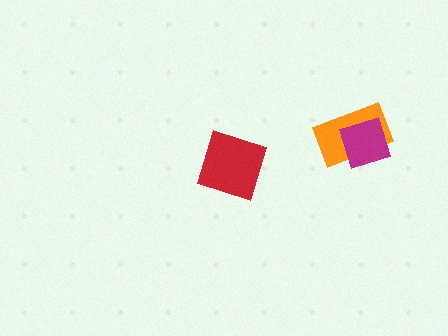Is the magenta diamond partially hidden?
No, no other shape covers it.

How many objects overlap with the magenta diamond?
1 object overlaps with the magenta diamond.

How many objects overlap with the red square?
0 objects overlap with the red square.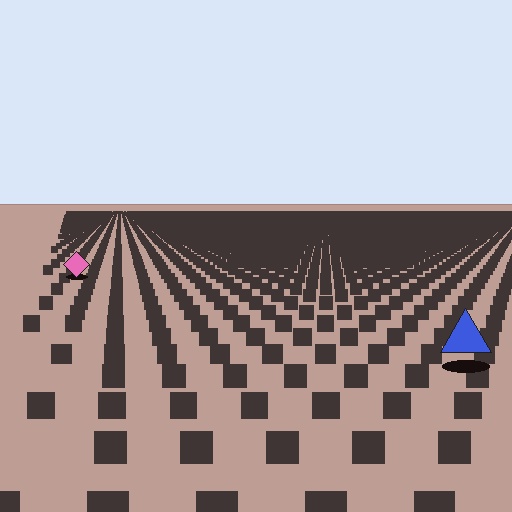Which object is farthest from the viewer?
The pink diamond is farthest from the viewer. It appears smaller and the ground texture around it is denser.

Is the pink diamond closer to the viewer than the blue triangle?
No. The blue triangle is closer — you can tell from the texture gradient: the ground texture is coarser near it.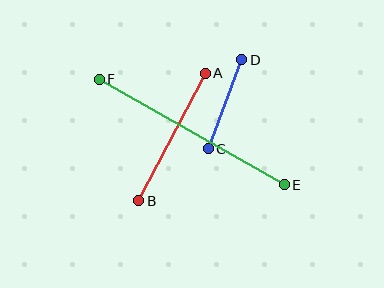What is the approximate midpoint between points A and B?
The midpoint is at approximately (172, 137) pixels.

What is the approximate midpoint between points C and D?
The midpoint is at approximately (225, 104) pixels.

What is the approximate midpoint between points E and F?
The midpoint is at approximately (192, 132) pixels.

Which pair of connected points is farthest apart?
Points E and F are farthest apart.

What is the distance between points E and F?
The distance is approximately 213 pixels.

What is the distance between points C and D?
The distance is approximately 95 pixels.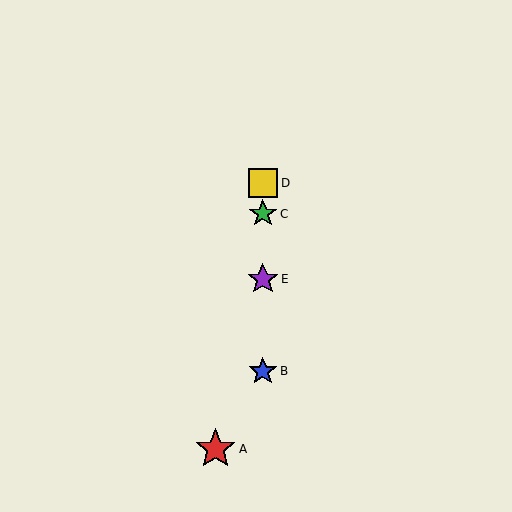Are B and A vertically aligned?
No, B is at x≈263 and A is at x≈216.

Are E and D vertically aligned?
Yes, both are at x≈263.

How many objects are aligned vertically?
4 objects (B, C, D, E) are aligned vertically.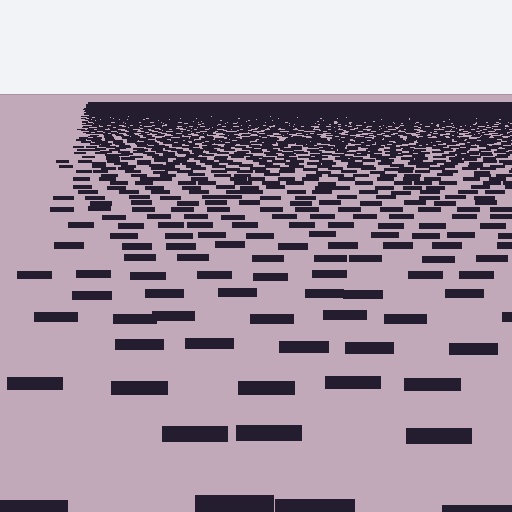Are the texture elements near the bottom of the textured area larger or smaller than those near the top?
Larger. Near the bottom, elements are closer to the viewer and appear at a bigger on-screen size.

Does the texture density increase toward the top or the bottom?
Density increases toward the top.